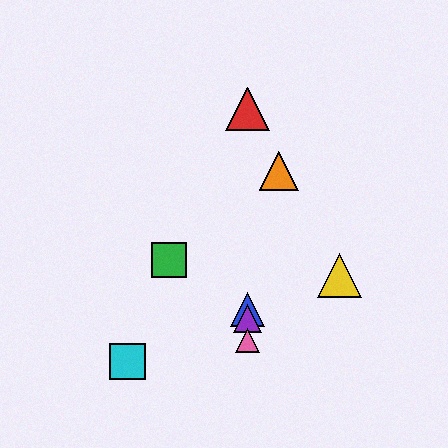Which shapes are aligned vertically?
The red triangle, the blue triangle, the purple triangle, the pink triangle are aligned vertically.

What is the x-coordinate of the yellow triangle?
The yellow triangle is at x≈339.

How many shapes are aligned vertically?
4 shapes (the red triangle, the blue triangle, the purple triangle, the pink triangle) are aligned vertically.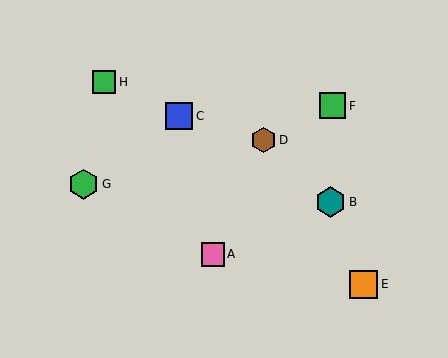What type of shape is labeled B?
Shape B is a teal hexagon.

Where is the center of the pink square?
The center of the pink square is at (213, 254).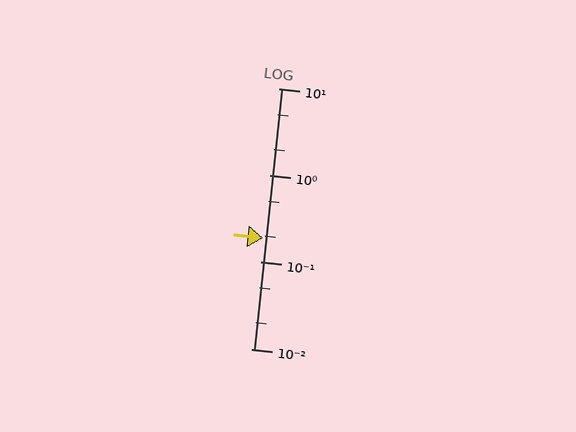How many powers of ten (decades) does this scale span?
The scale spans 3 decades, from 0.01 to 10.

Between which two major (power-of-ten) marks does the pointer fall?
The pointer is between 0.1 and 1.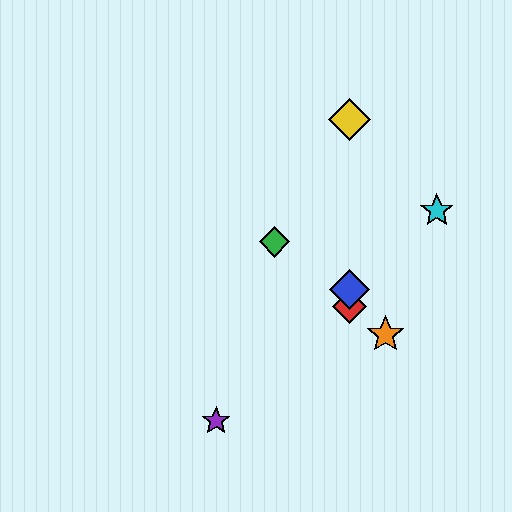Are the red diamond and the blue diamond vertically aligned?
Yes, both are at x≈349.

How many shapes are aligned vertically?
3 shapes (the red diamond, the blue diamond, the yellow diamond) are aligned vertically.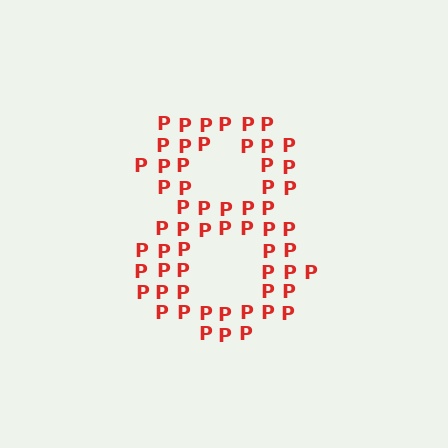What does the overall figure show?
The overall figure shows the digit 8.